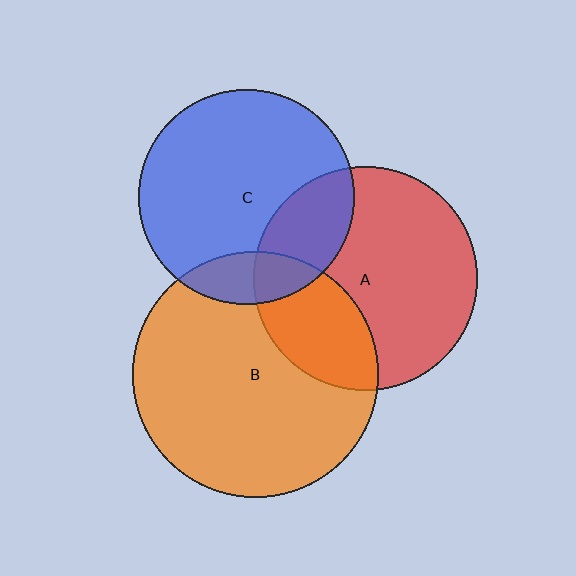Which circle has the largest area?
Circle B (orange).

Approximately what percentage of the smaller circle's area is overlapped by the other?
Approximately 15%.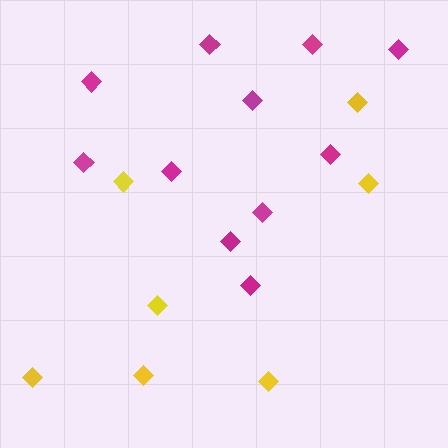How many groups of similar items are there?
There are 2 groups: one group of yellow diamonds (7) and one group of magenta diamonds (11).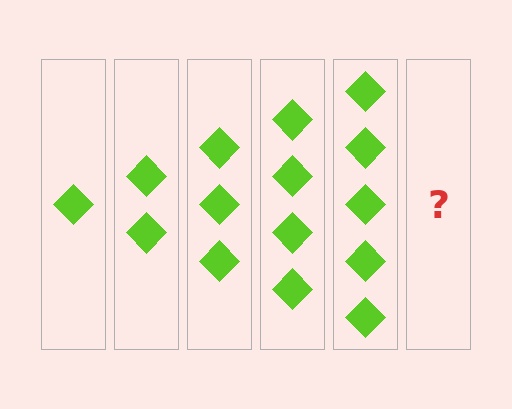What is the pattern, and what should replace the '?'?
The pattern is that each step adds one more diamond. The '?' should be 6 diamonds.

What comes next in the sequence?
The next element should be 6 diamonds.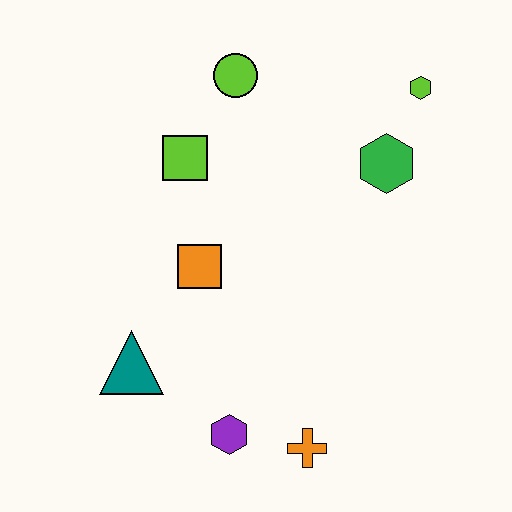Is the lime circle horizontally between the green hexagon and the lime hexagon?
No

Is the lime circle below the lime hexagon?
No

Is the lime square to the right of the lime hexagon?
No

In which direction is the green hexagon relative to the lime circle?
The green hexagon is to the right of the lime circle.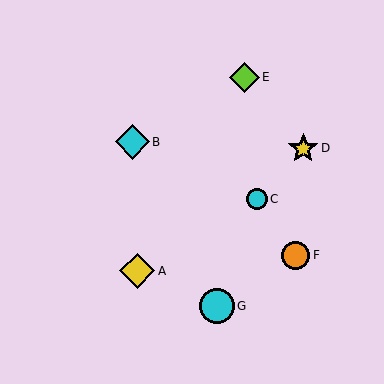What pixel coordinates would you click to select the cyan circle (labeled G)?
Click at (217, 306) to select the cyan circle G.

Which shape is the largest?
The yellow diamond (labeled A) is the largest.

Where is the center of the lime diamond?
The center of the lime diamond is at (244, 77).